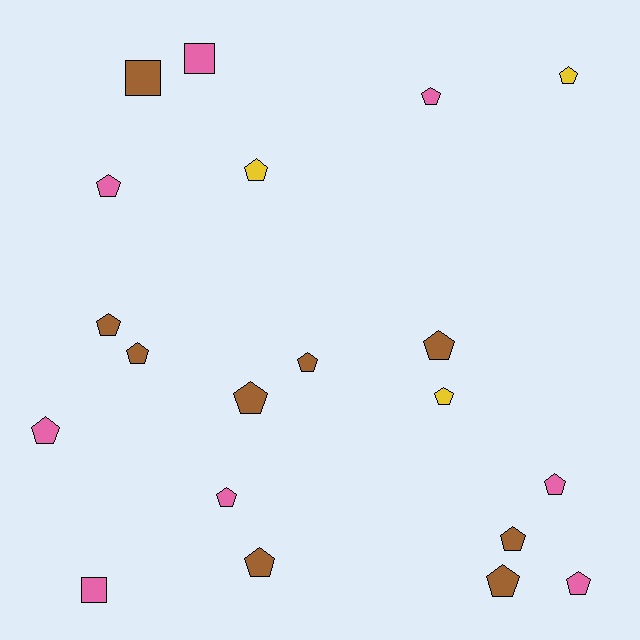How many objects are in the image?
There are 20 objects.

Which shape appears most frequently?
Pentagon, with 17 objects.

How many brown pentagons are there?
There are 8 brown pentagons.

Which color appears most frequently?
Brown, with 9 objects.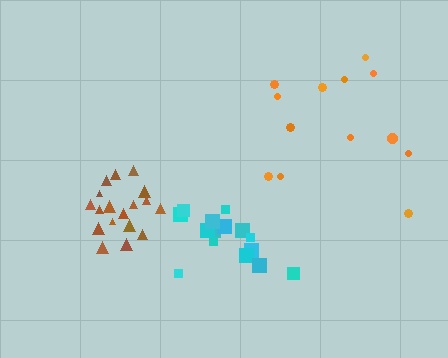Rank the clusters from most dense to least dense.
brown, cyan, orange.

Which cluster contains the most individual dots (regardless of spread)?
Brown (18).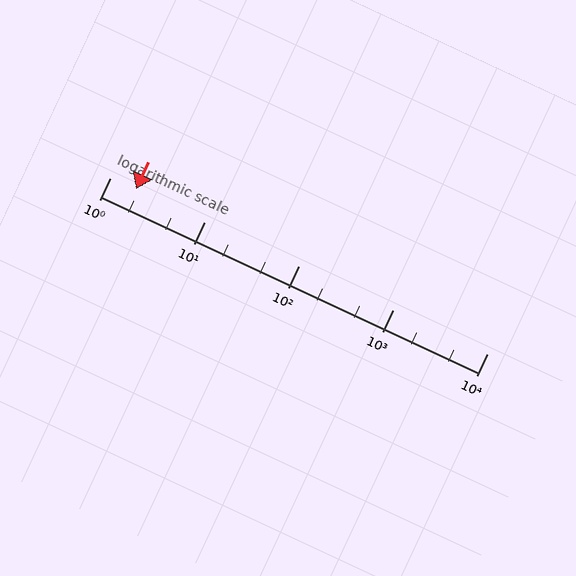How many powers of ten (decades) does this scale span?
The scale spans 4 decades, from 1 to 10000.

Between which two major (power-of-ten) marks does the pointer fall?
The pointer is between 1 and 10.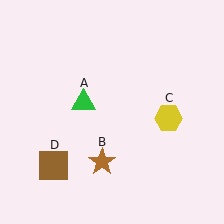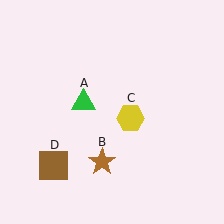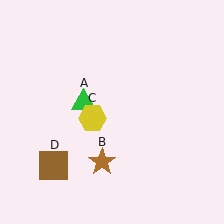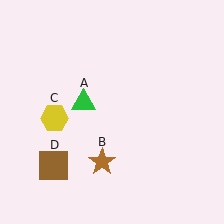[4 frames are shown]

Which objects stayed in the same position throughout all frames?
Green triangle (object A) and brown star (object B) and brown square (object D) remained stationary.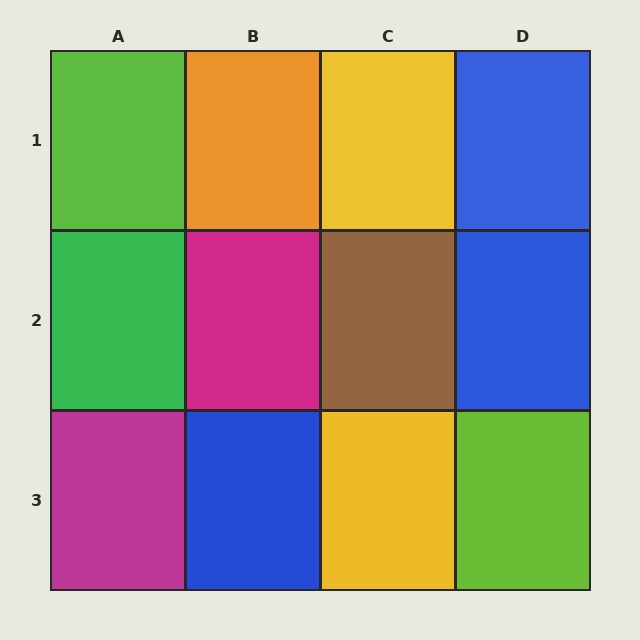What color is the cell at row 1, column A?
Lime.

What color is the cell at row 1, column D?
Blue.